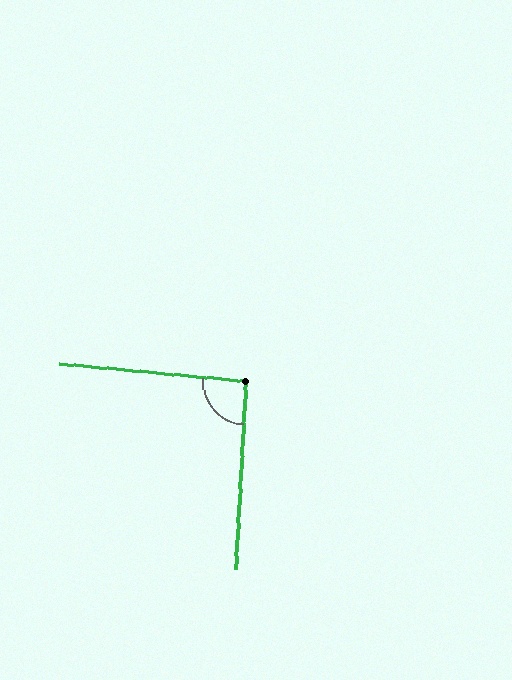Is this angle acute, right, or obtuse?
It is approximately a right angle.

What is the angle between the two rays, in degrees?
Approximately 92 degrees.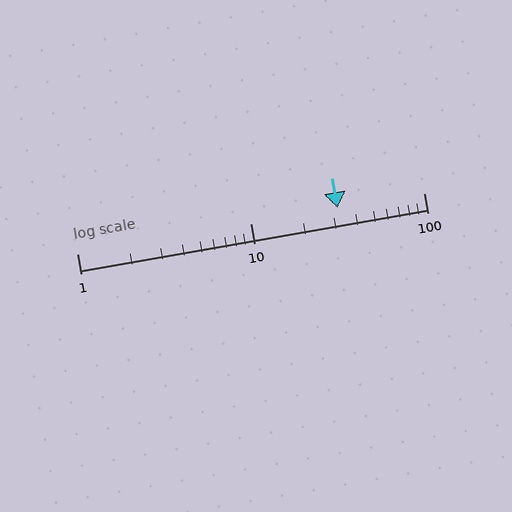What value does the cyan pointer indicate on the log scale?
The pointer indicates approximately 32.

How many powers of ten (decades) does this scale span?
The scale spans 2 decades, from 1 to 100.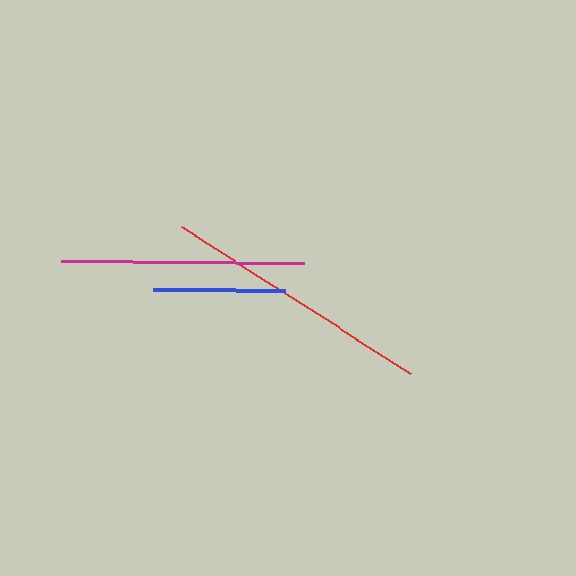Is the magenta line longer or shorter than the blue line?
The magenta line is longer than the blue line.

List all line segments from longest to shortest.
From longest to shortest: red, magenta, blue.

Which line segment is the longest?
The red line is the longest at approximately 273 pixels.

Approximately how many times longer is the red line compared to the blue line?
The red line is approximately 2.1 times the length of the blue line.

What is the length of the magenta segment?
The magenta segment is approximately 243 pixels long.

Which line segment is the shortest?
The blue line is the shortest at approximately 132 pixels.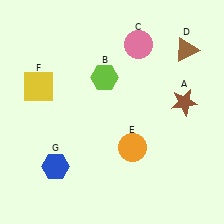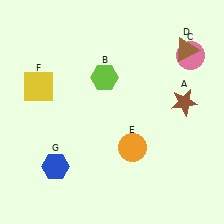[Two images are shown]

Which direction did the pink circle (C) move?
The pink circle (C) moved right.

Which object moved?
The pink circle (C) moved right.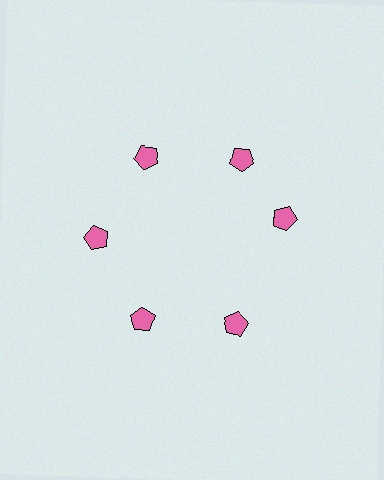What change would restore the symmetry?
The symmetry would be restored by rotating it back into even spacing with its neighbors so that all 6 pentagons sit at equal angles and equal distance from the center.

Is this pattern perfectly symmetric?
No. The 6 pink pentagons are arranged in a ring, but one element near the 3 o'clock position is rotated out of alignment along the ring, breaking the 6-fold rotational symmetry.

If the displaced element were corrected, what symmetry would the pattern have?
It would have 6-fold rotational symmetry — the pattern would map onto itself every 60 degrees.